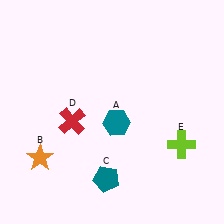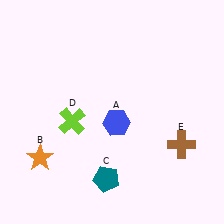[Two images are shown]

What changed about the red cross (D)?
In Image 1, D is red. In Image 2, it changed to lime.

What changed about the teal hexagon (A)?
In Image 1, A is teal. In Image 2, it changed to blue.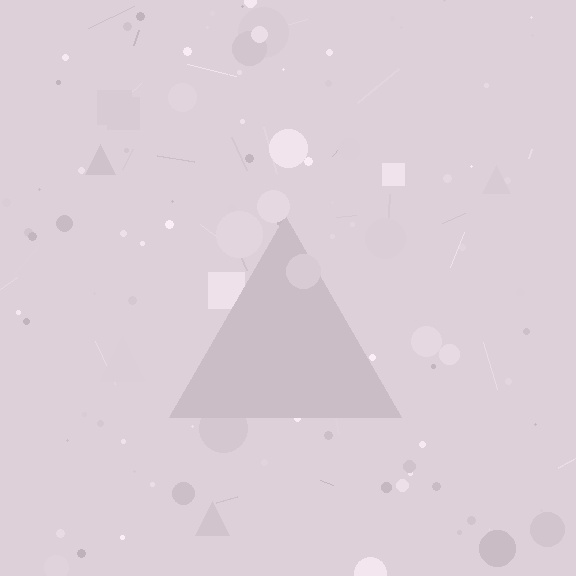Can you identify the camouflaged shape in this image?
The camouflaged shape is a triangle.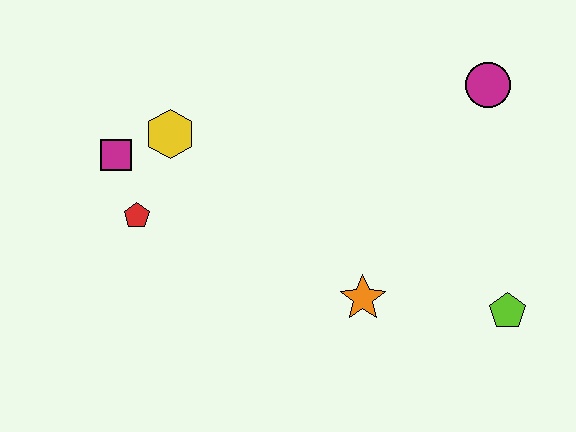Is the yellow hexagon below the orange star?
No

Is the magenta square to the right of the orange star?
No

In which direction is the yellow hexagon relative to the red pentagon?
The yellow hexagon is above the red pentagon.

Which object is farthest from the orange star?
The magenta square is farthest from the orange star.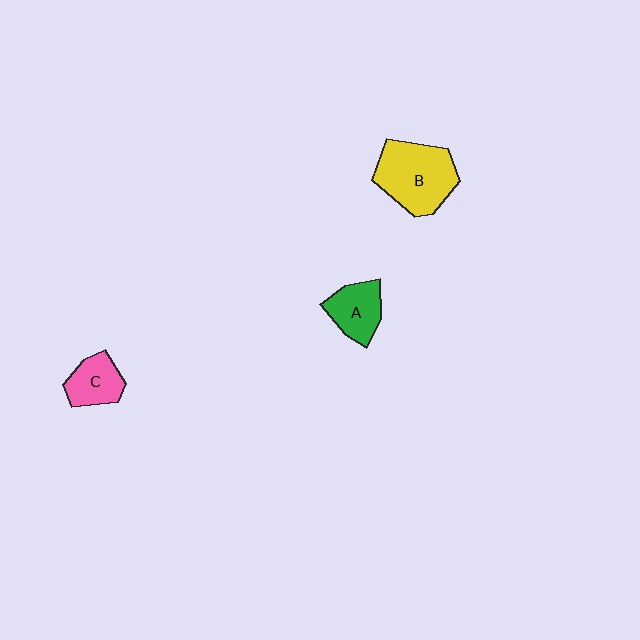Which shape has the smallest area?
Shape C (pink).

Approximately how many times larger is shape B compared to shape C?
Approximately 1.9 times.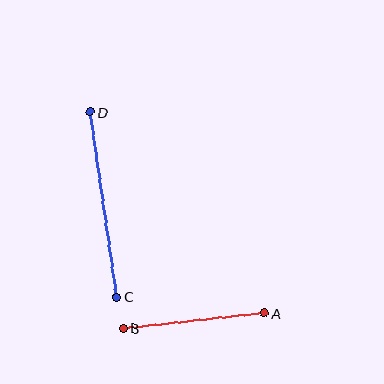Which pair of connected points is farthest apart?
Points C and D are farthest apart.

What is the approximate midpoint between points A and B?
The midpoint is at approximately (194, 321) pixels.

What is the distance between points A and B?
The distance is approximately 142 pixels.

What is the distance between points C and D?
The distance is approximately 187 pixels.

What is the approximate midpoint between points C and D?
The midpoint is at approximately (104, 204) pixels.